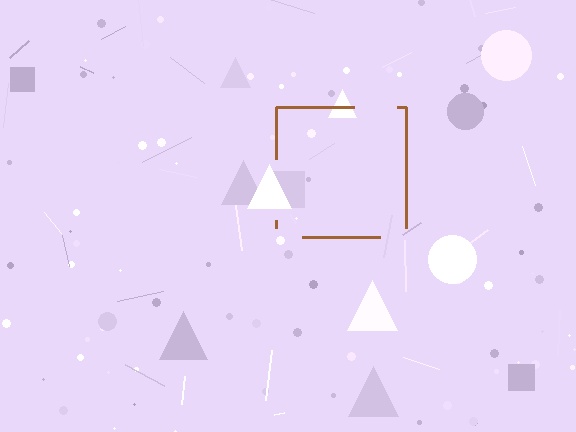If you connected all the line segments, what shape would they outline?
They would outline a square.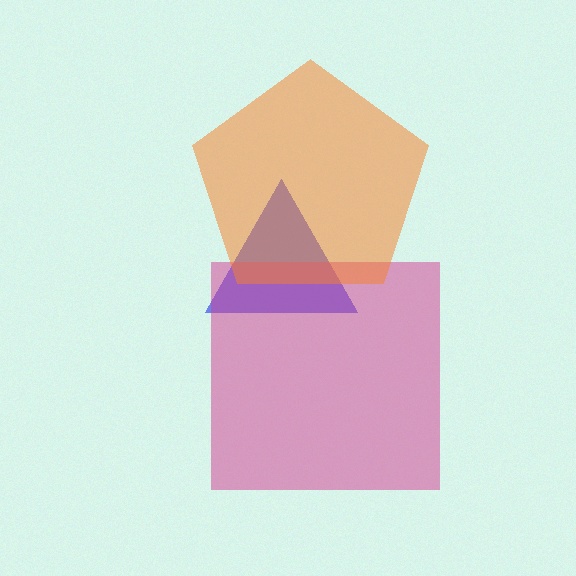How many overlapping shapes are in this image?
There are 3 overlapping shapes in the image.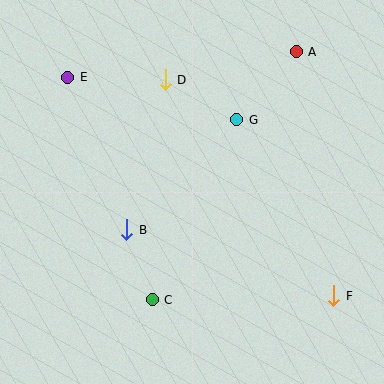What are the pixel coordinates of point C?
Point C is at (152, 300).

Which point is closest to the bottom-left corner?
Point C is closest to the bottom-left corner.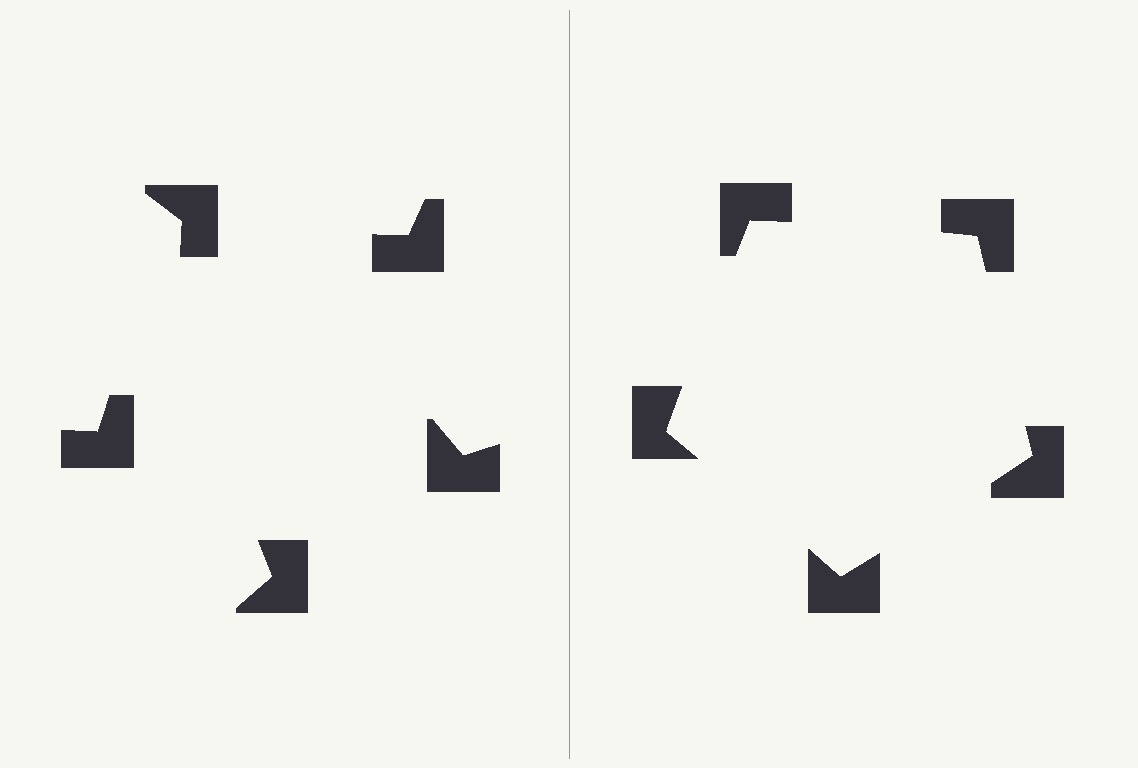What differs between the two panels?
The notched squares are positioned identically on both sides; only the wedge orientations differ. On the right they align to a pentagon; on the left they are misaligned.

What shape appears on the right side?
An illusory pentagon.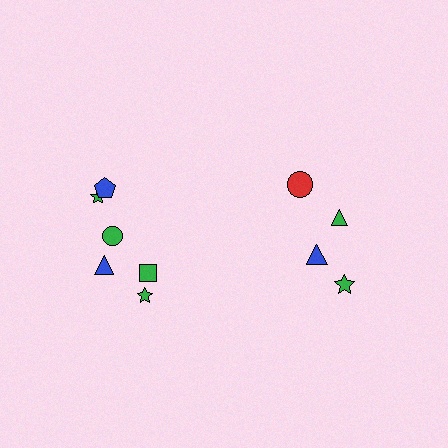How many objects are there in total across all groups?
There are 10 objects.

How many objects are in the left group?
There are 6 objects.